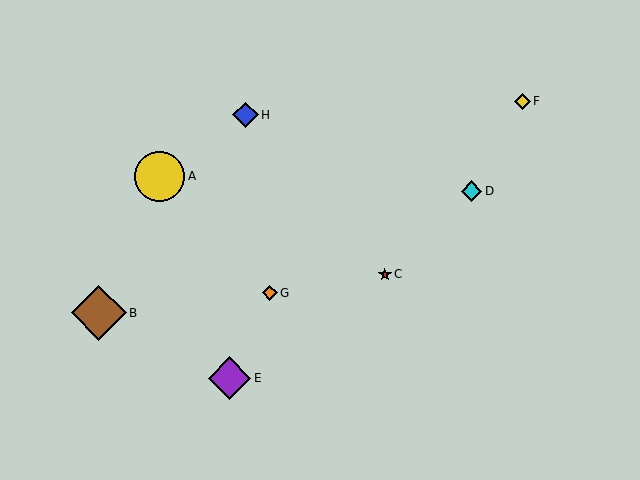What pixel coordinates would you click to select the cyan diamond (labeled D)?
Click at (472, 191) to select the cyan diamond D.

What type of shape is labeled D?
Shape D is a cyan diamond.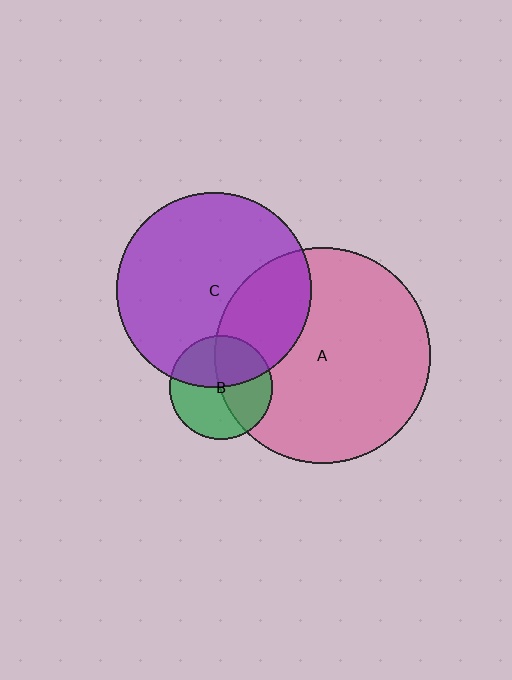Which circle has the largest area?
Circle A (pink).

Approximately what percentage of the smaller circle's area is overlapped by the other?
Approximately 45%.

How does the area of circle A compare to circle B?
Approximately 4.3 times.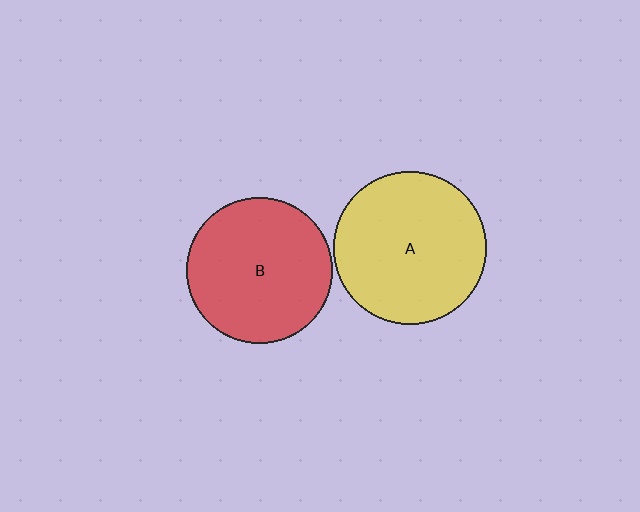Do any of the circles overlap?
No, none of the circles overlap.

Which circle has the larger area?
Circle A (yellow).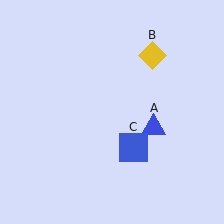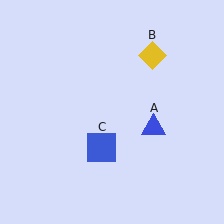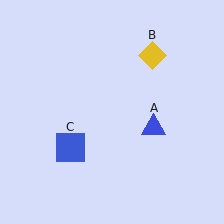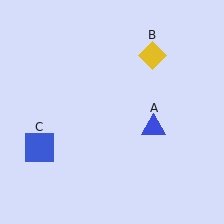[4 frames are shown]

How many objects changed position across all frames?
1 object changed position: blue square (object C).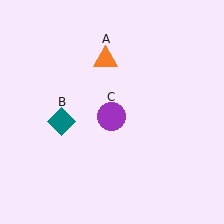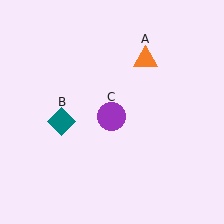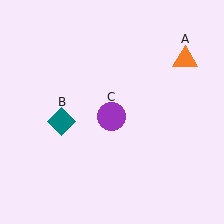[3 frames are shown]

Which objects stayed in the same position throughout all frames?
Teal diamond (object B) and purple circle (object C) remained stationary.